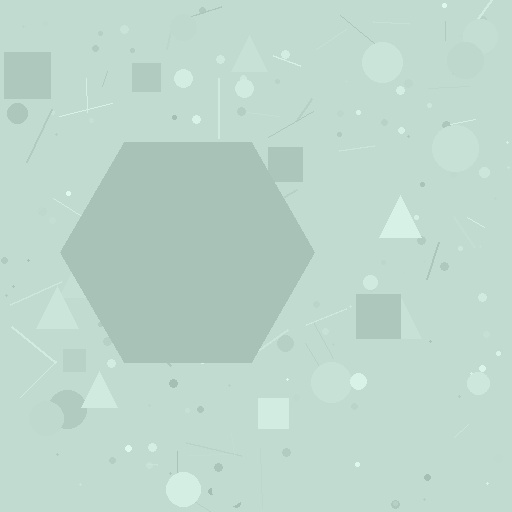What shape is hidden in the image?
A hexagon is hidden in the image.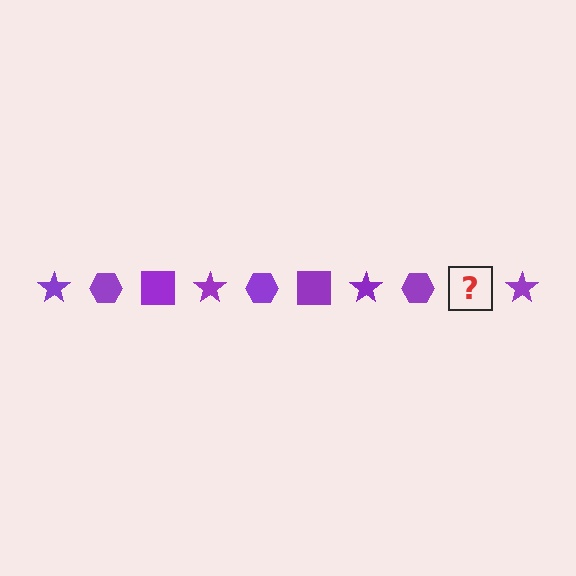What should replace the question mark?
The question mark should be replaced with a purple square.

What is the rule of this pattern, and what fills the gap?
The rule is that the pattern cycles through star, hexagon, square shapes in purple. The gap should be filled with a purple square.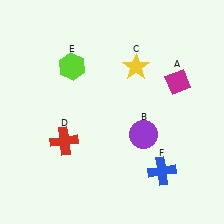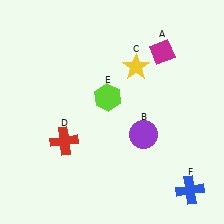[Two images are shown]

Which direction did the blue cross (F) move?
The blue cross (F) moved right.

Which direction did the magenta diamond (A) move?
The magenta diamond (A) moved up.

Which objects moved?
The objects that moved are: the magenta diamond (A), the lime hexagon (E), the blue cross (F).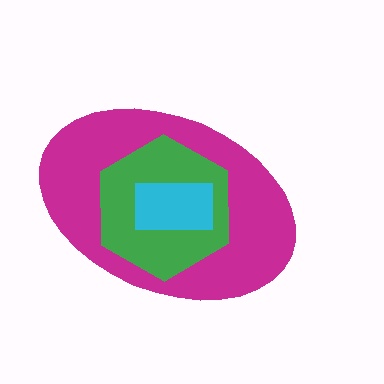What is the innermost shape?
The cyan rectangle.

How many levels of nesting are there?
3.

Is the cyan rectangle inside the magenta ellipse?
Yes.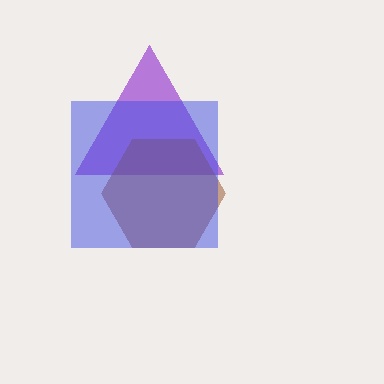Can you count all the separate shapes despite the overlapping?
Yes, there are 3 separate shapes.